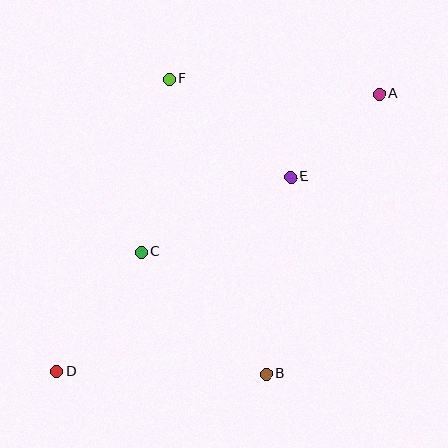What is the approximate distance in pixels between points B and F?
The distance between B and F is approximately 310 pixels.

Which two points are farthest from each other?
Points A and D are farthest from each other.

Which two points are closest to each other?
Points A and E are closest to each other.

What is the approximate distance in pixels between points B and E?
The distance between B and E is approximately 198 pixels.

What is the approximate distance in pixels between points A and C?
The distance between A and C is approximately 285 pixels.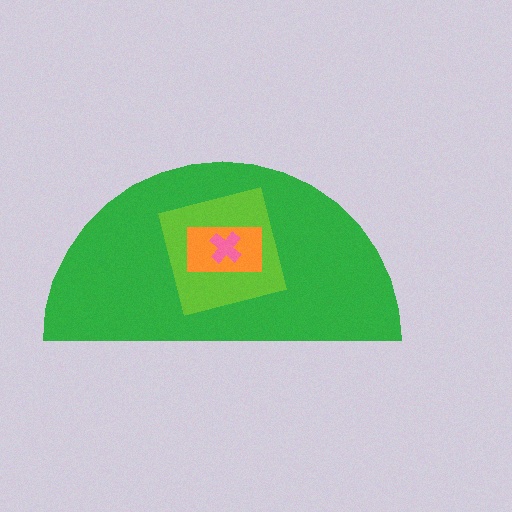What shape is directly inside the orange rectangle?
The pink cross.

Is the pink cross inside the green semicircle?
Yes.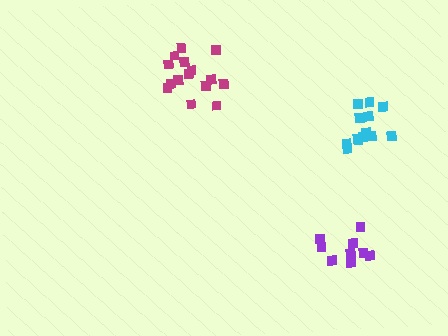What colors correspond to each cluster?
The clusters are colored: magenta, cyan, purple.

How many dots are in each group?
Group 1: 15 dots, Group 2: 14 dots, Group 3: 9 dots (38 total).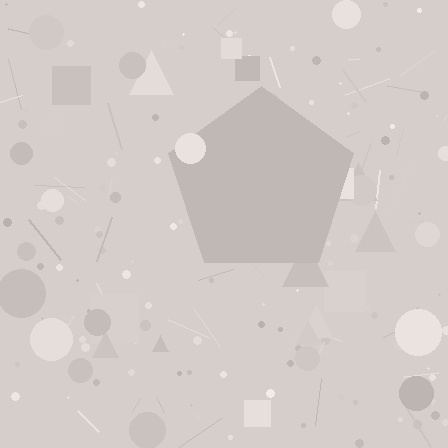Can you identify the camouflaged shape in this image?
The camouflaged shape is a pentagon.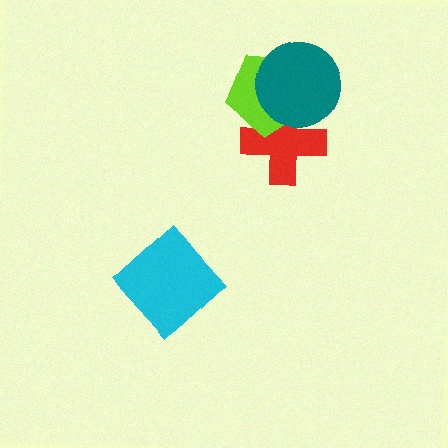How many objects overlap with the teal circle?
2 objects overlap with the teal circle.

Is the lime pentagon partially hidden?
Yes, it is partially covered by another shape.